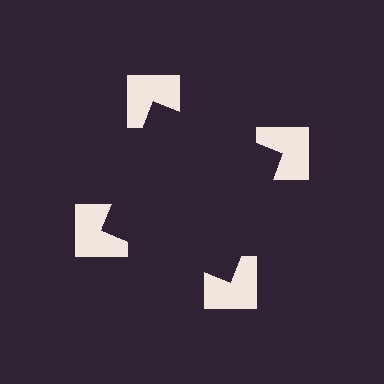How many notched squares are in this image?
There are 4 — one at each vertex of the illusory square.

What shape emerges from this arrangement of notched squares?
An illusory square — its edges are inferred from the aligned wedge cuts in the notched squares, not physically drawn.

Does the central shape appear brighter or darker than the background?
It typically appears slightly darker than the background, even though no actual brightness change is drawn.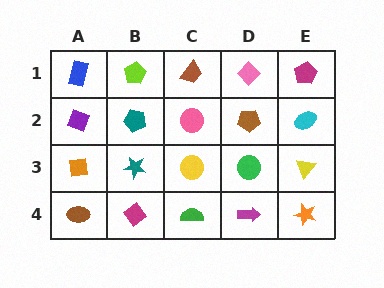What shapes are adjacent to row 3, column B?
A teal pentagon (row 2, column B), a magenta diamond (row 4, column B), an orange square (row 3, column A), a yellow circle (row 3, column C).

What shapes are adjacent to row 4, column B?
A teal star (row 3, column B), a brown ellipse (row 4, column A), a green semicircle (row 4, column C).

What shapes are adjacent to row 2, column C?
A brown trapezoid (row 1, column C), a yellow circle (row 3, column C), a teal pentagon (row 2, column B), a brown pentagon (row 2, column D).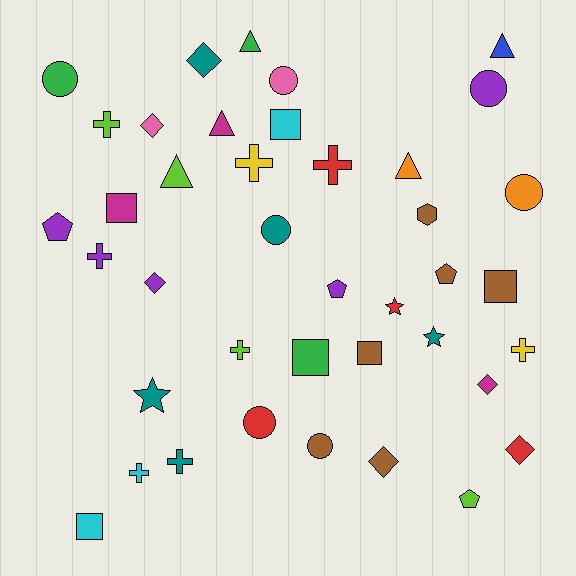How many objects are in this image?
There are 40 objects.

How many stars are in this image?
There are 3 stars.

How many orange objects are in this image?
There are 2 orange objects.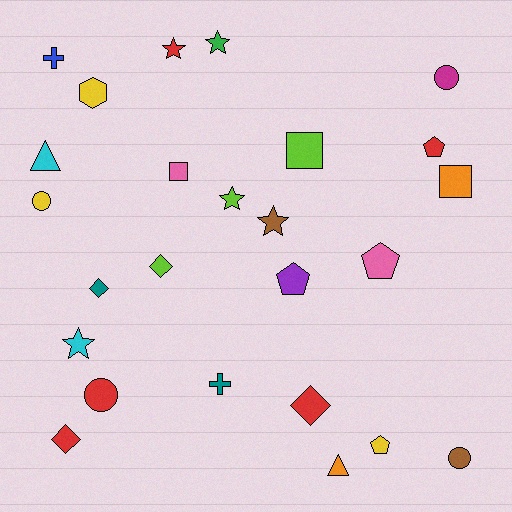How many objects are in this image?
There are 25 objects.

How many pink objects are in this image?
There are 2 pink objects.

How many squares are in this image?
There are 3 squares.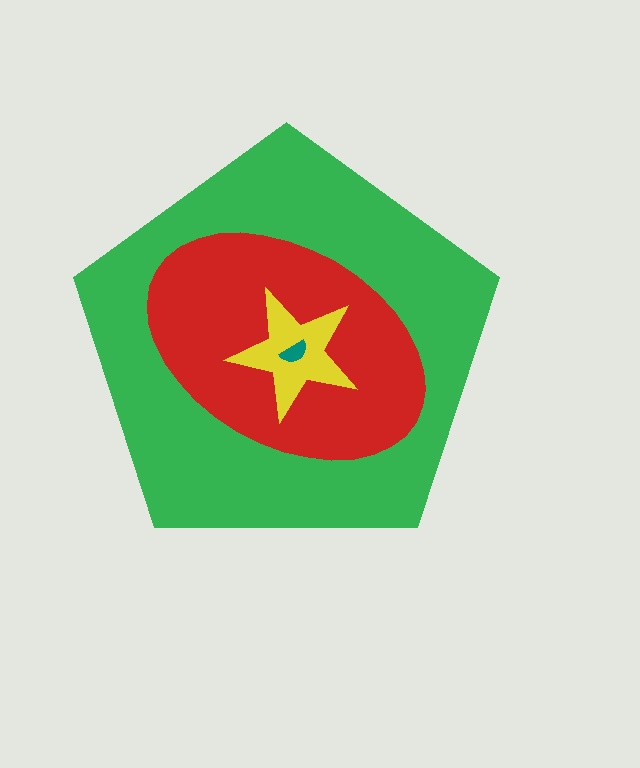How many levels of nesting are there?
4.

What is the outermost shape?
The green pentagon.